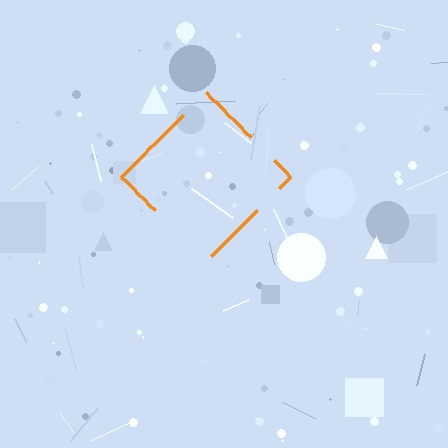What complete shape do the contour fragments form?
The contour fragments form a diamond.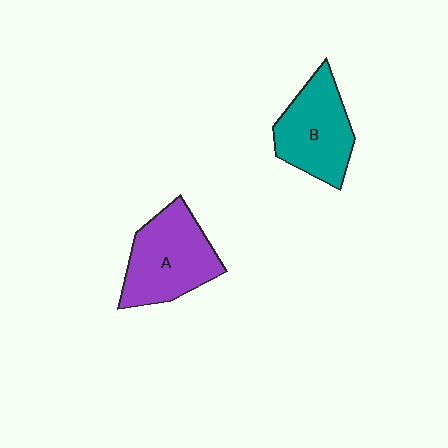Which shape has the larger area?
Shape A (purple).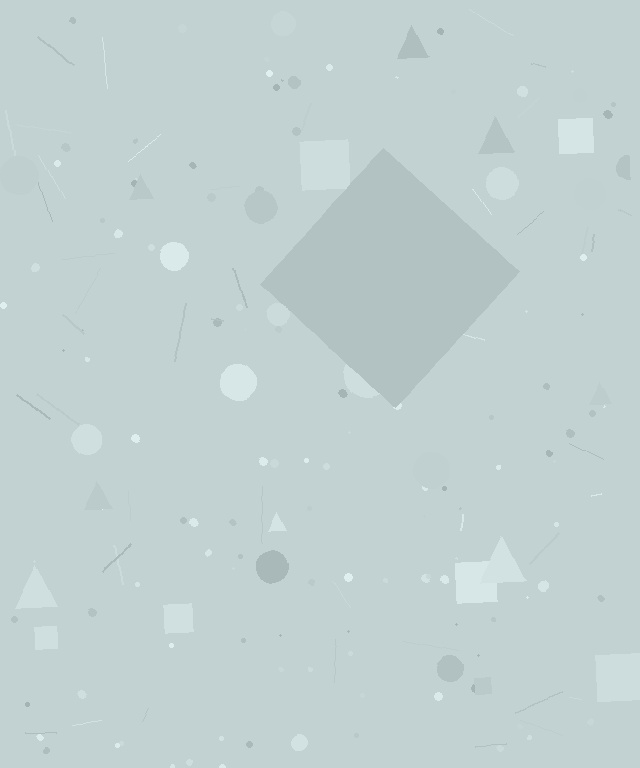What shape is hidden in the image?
A diamond is hidden in the image.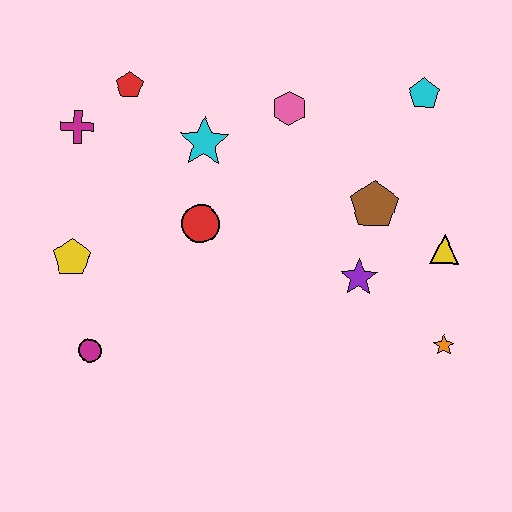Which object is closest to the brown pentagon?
The purple star is closest to the brown pentagon.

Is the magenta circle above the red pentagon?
No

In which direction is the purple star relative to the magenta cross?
The purple star is to the right of the magenta cross.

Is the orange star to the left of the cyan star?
No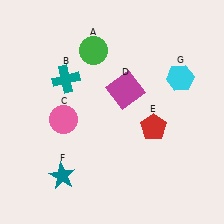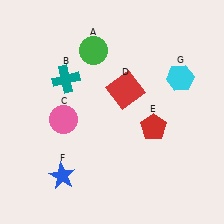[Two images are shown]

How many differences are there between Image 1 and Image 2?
There are 2 differences between the two images.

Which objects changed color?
D changed from magenta to red. F changed from teal to blue.